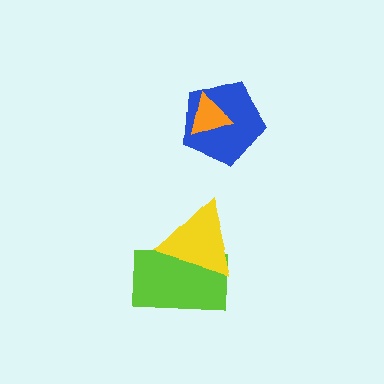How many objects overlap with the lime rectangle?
1 object overlaps with the lime rectangle.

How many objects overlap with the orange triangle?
1 object overlaps with the orange triangle.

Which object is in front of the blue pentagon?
The orange triangle is in front of the blue pentagon.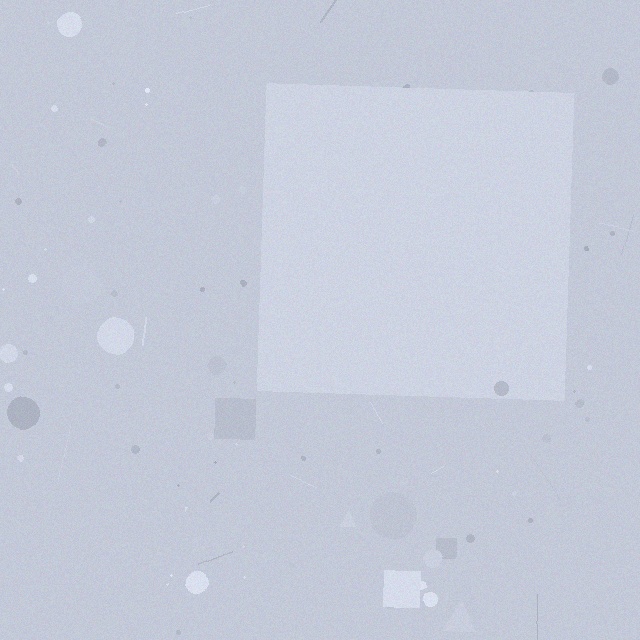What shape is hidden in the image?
A square is hidden in the image.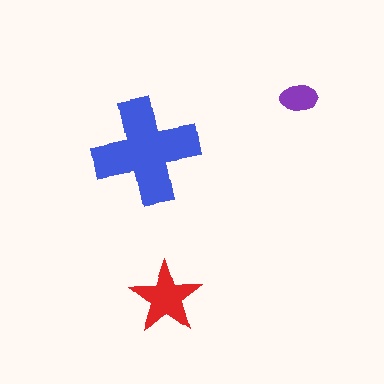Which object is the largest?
The blue cross.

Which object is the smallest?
The purple ellipse.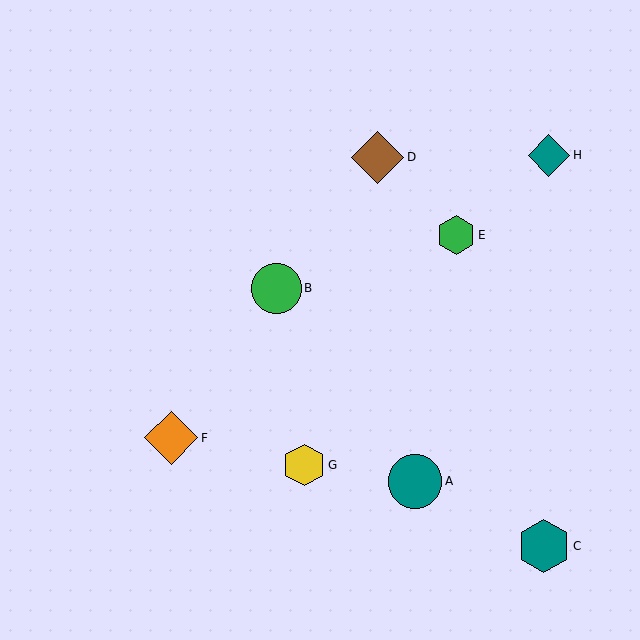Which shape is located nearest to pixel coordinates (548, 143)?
The teal diamond (labeled H) at (549, 155) is nearest to that location.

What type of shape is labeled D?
Shape D is a brown diamond.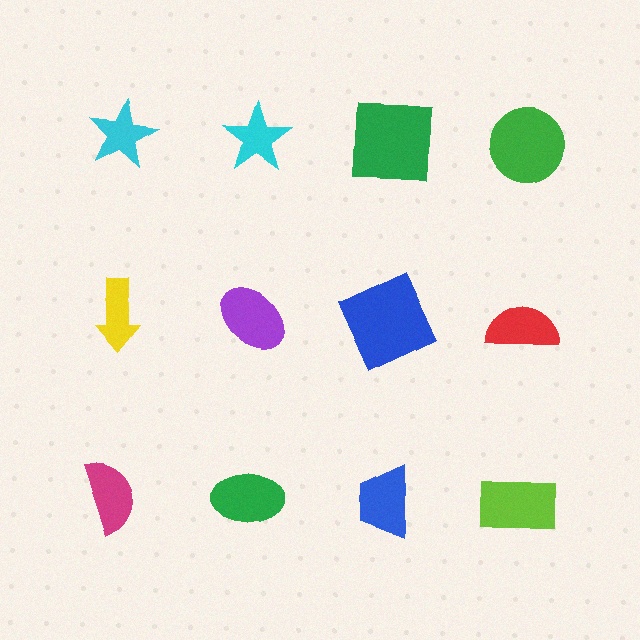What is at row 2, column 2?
A purple ellipse.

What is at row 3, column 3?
A blue trapezoid.